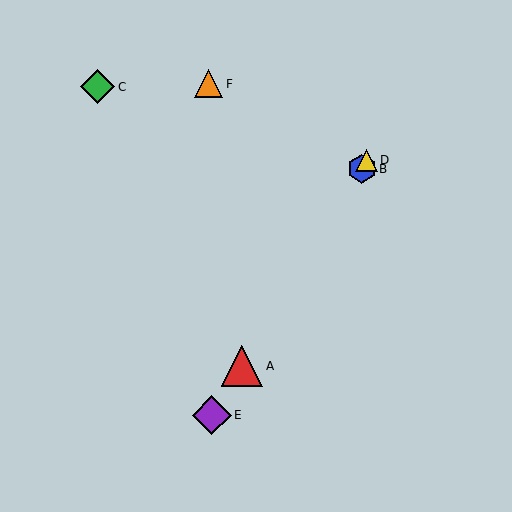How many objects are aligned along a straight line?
4 objects (A, B, D, E) are aligned along a straight line.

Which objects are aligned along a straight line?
Objects A, B, D, E are aligned along a straight line.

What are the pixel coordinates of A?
Object A is at (242, 366).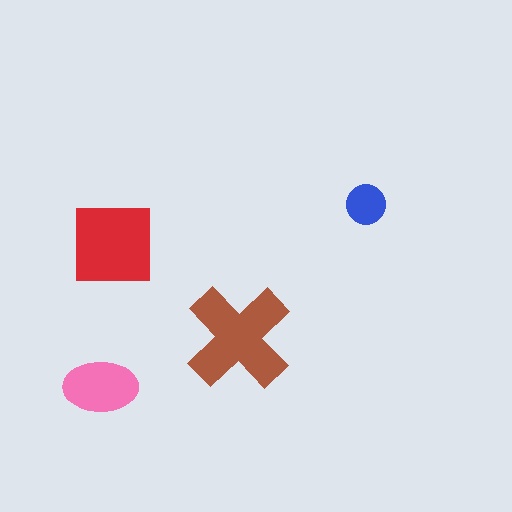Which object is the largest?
The brown cross.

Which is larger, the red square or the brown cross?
The brown cross.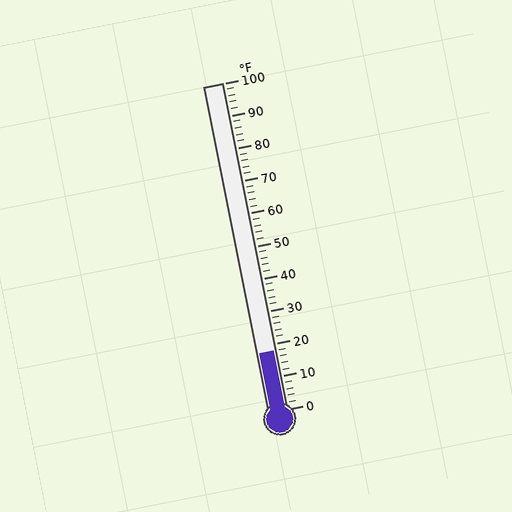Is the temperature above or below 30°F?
The temperature is below 30°F.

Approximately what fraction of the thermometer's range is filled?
The thermometer is filled to approximately 20% of its range.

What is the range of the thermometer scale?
The thermometer scale ranges from 0°F to 100°F.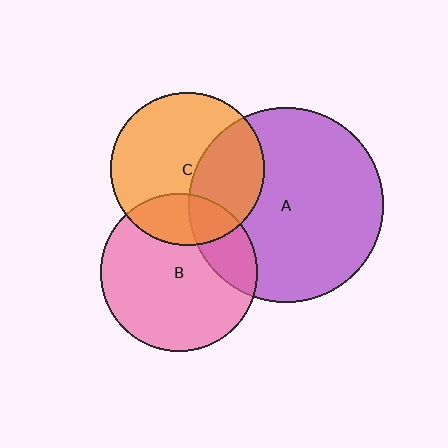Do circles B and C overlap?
Yes.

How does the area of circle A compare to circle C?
Approximately 1.6 times.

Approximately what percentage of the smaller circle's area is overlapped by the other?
Approximately 20%.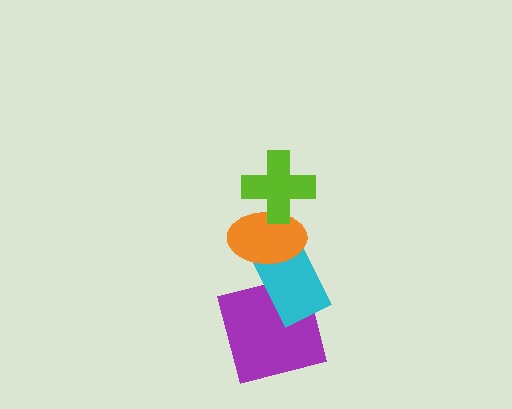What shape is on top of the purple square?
The cyan rectangle is on top of the purple square.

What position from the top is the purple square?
The purple square is 4th from the top.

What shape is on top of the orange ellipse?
The lime cross is on top of the orange ellipse.